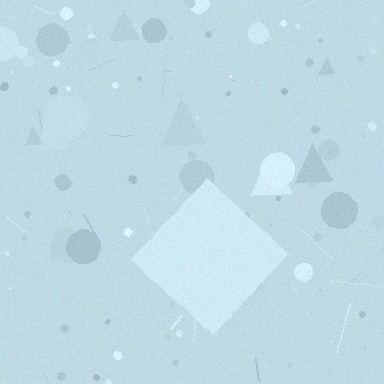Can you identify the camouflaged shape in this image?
The camouflaged shape is a diamond.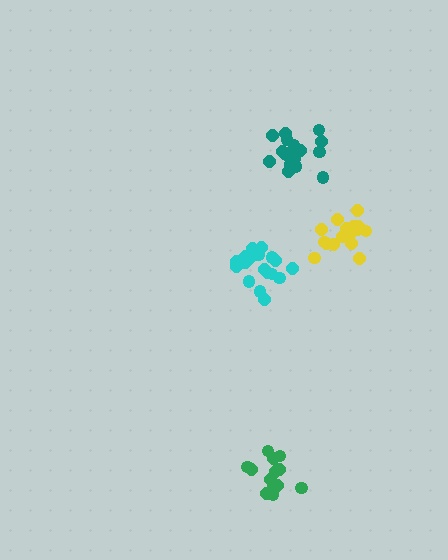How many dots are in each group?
Group 1: 17 dots, Group 2: 19 dots, Group 3: 13 dots, Group 4: 19 dots (68 total).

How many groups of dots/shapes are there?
There are 4 groups.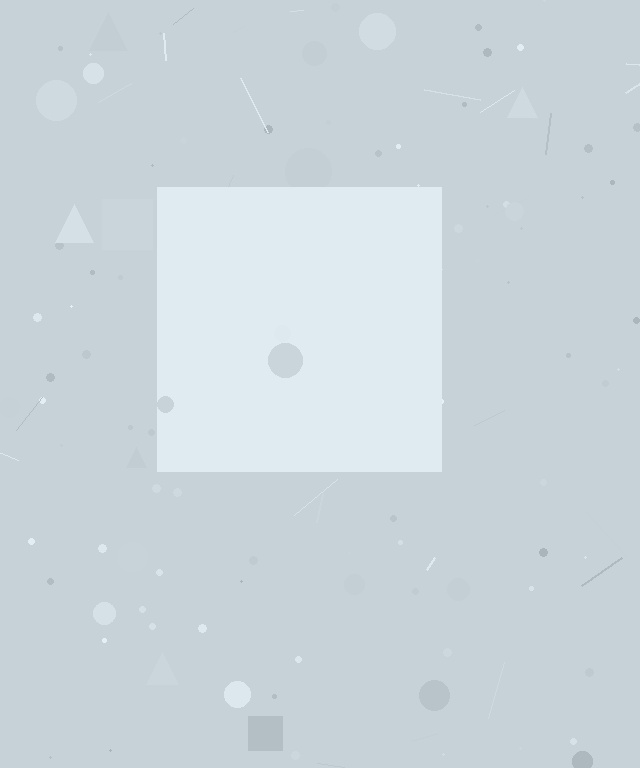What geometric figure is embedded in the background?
A square is embedded in the background.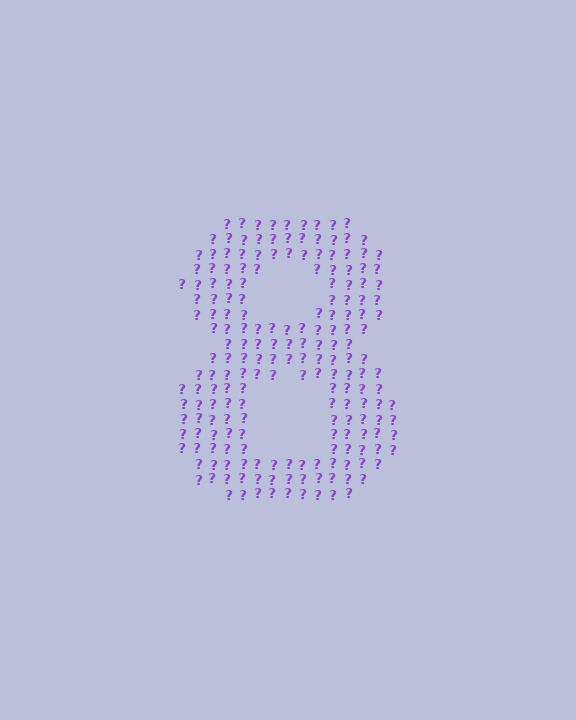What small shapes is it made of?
It is made of small question marks.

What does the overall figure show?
The overall figure shows the digit 8.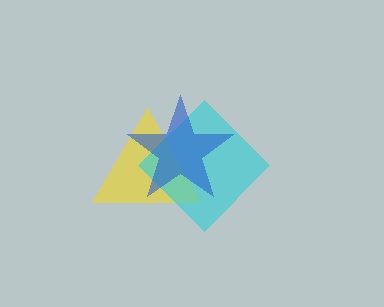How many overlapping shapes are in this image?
There are 3 overlapping shapes in the image.